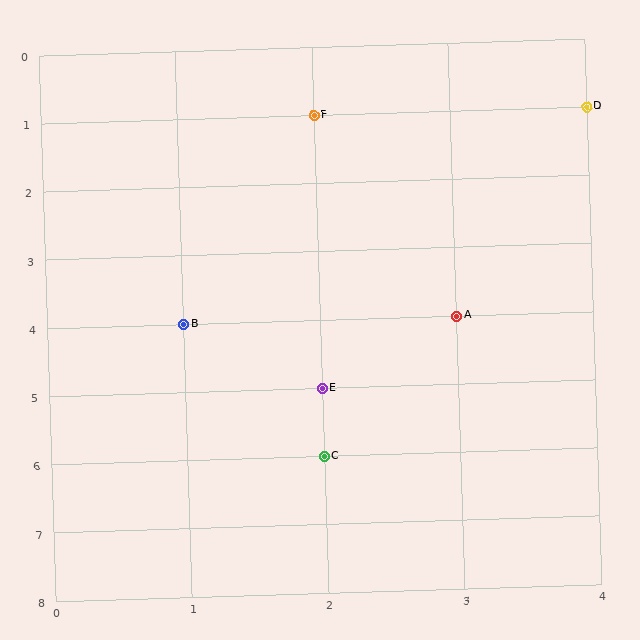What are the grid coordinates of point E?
Point E is at grid coordinates (2, 5).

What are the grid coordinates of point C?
Point C is at grid coordinates (2, 6).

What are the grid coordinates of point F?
Point F is at grid coordinates (2, 1).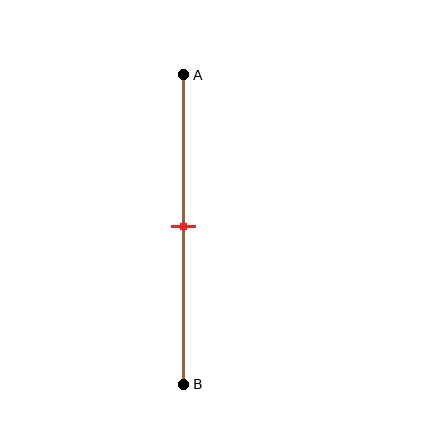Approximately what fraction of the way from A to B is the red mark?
The red mark is approximately 50% of the way from A to B.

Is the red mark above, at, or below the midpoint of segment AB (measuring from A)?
The red mark is approximately at the midpoint of segment AB.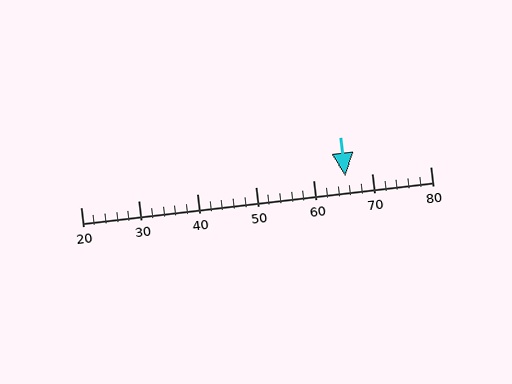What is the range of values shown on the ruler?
The ruler shows values from 20 to 80.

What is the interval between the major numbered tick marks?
The major tick marks are spaced 10 units apart.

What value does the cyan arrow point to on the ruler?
The cyan arrow points to approximately 66.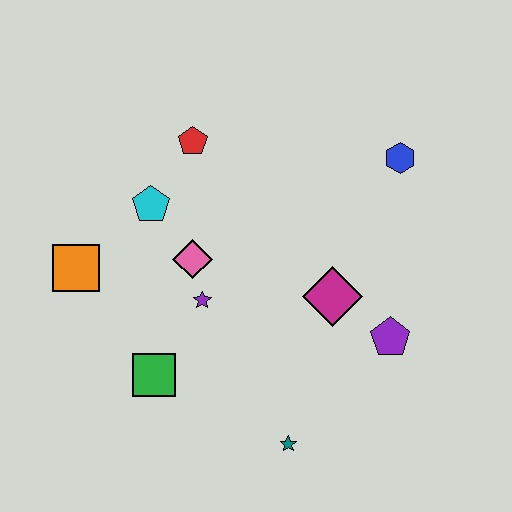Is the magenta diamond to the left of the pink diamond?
No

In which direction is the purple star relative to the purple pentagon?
The purple star is to the left of the purple pentagon.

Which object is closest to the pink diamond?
The purple star is closest to the pink diamond.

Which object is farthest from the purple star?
The blue hexagon is farthest from the purple star.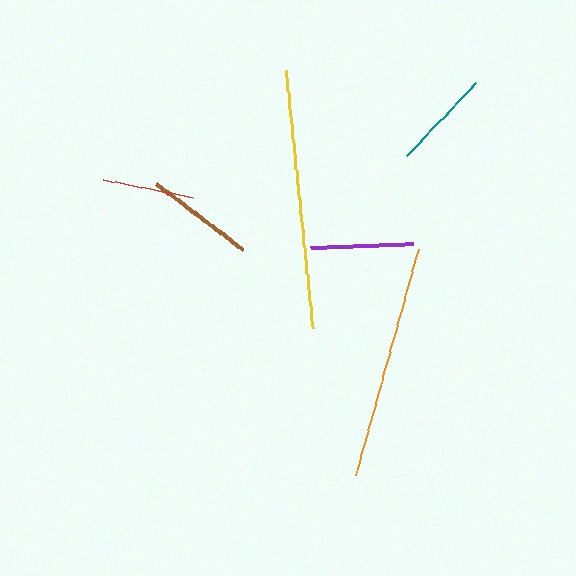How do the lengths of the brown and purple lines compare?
The brown and purple lines are approximately the same length.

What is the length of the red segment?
The red segment is approximately 92 pixels long.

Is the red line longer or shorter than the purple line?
The purple line is longer than the red line.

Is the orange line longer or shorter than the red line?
The orange line is longer than the red line.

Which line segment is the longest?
The yellow line is the longest at approximately 260 pixels.